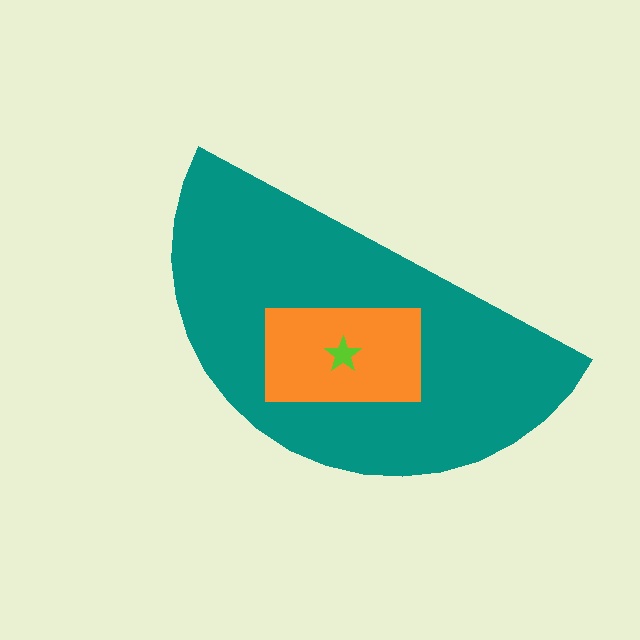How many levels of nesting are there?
3.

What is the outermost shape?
The teal semicircle.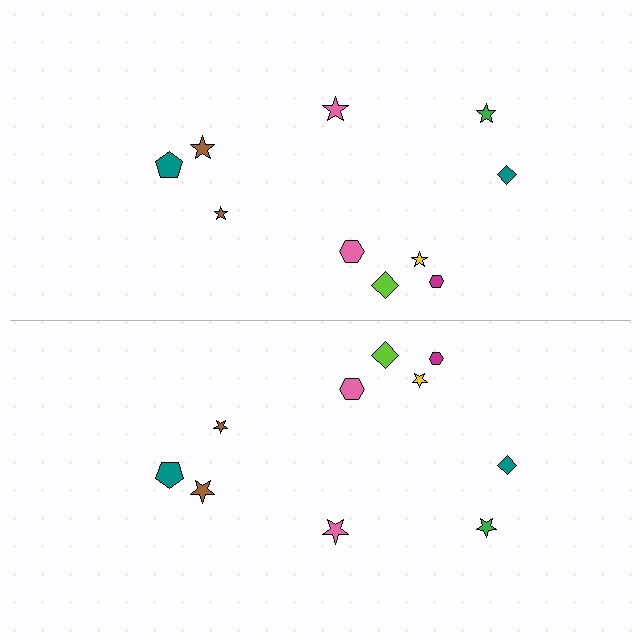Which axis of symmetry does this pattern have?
The pattern has a horizontal axis of symmetry running through the center of the image.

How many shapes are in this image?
There are 20 shapes in this image.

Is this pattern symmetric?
Yes, this pattern has bilateral (reflection) symmetry.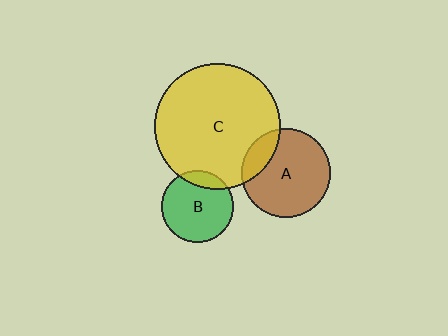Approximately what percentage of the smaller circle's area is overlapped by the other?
Approximately 15%.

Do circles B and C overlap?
Yes.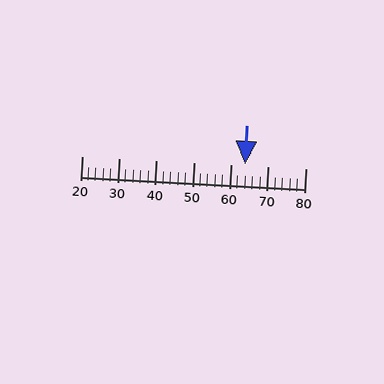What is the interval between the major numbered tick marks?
The major tick marks are spaced 10 units apart.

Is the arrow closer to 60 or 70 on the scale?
The arrow is closer to 60.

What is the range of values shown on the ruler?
The ruler shows values from 20 to 80.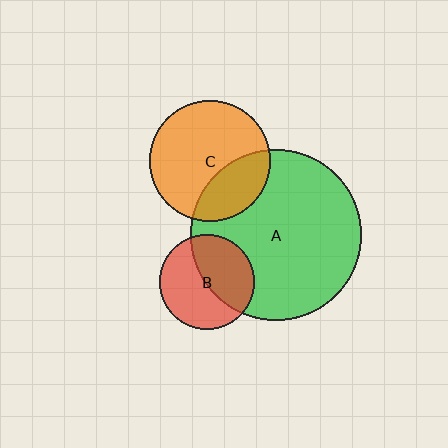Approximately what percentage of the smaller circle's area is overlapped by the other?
Approximately 30%.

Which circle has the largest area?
Circle A (green).